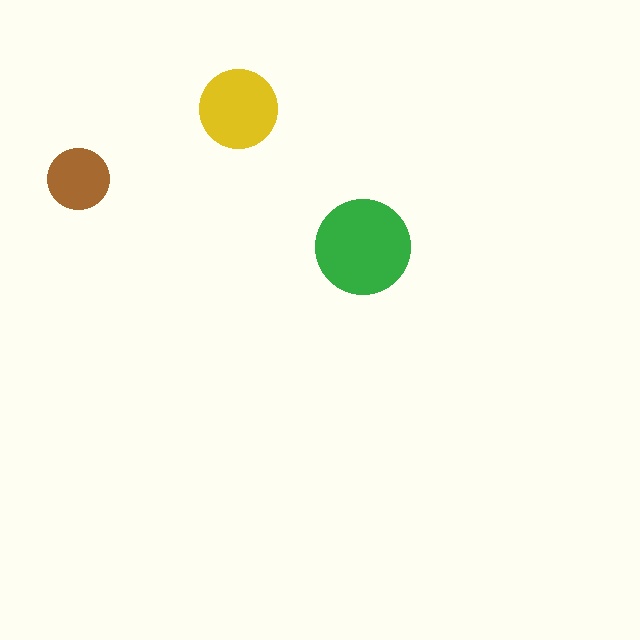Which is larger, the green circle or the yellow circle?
The green one.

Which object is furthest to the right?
The green circle is rightmost.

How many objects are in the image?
There are 3 objects in the image.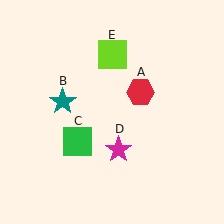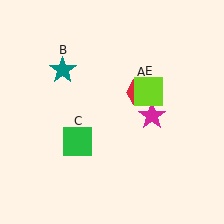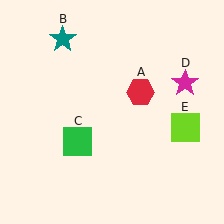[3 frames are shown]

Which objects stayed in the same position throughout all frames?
Red hexagon (object A) and green square (object C) remained stationary.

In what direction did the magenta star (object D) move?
The magenta star (object D) moved up and to the right.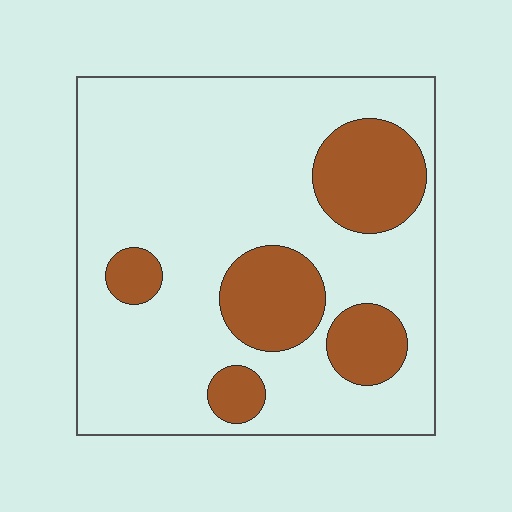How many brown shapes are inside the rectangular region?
5.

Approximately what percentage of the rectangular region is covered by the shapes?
Approximately 25%.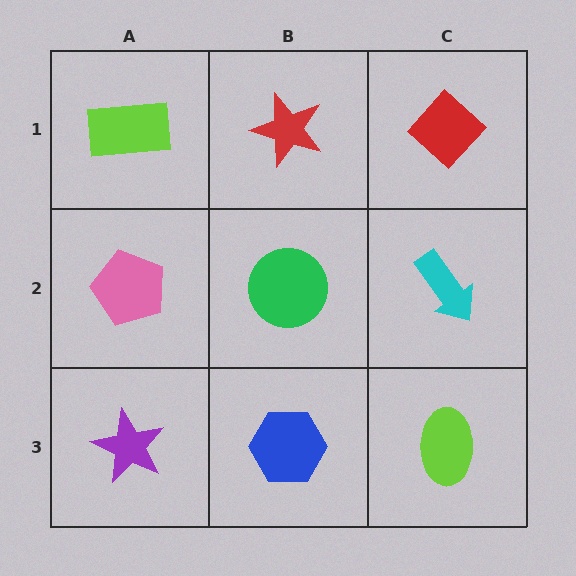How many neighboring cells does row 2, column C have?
3.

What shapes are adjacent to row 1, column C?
A cyan arrow (row 2, column C), a red star (row 1, column B).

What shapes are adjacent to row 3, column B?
A green circle (row 2, column B), a purple star (row 3, column A), a lime ellipse (row 3, column C).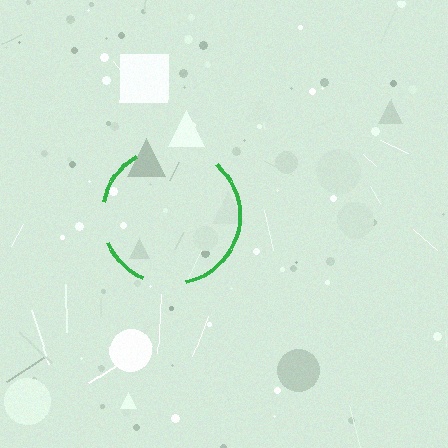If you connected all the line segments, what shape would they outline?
They would outline a circle.